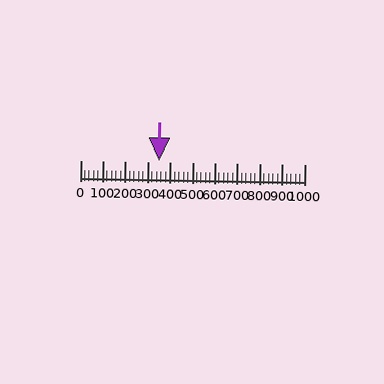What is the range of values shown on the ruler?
The ruler shows values from 0 to 1000.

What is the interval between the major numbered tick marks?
The major tick marks are spaced 100 units apart.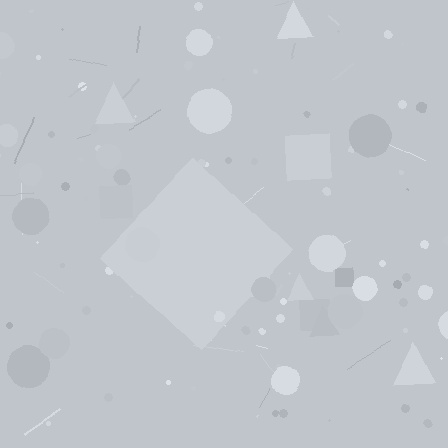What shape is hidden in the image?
A diamond is hidden in the image.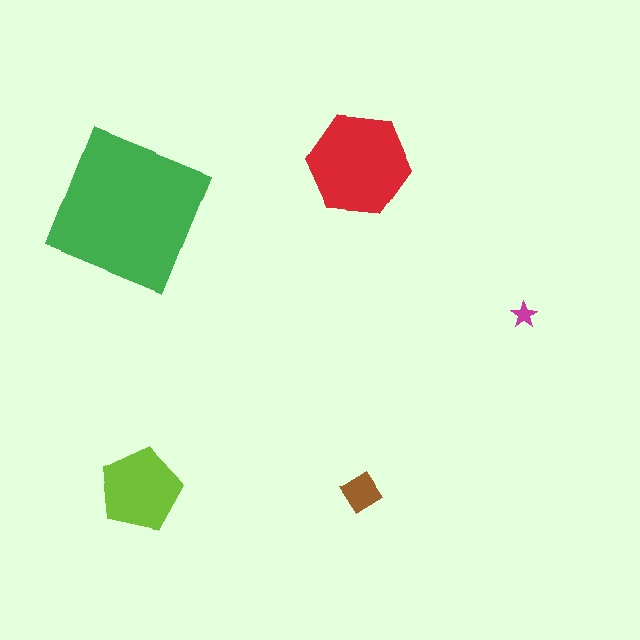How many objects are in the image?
There are 5 objects in the image.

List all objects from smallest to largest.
The magenta star, the brown diamond, the lime pentagon, the red hexagon, the green square.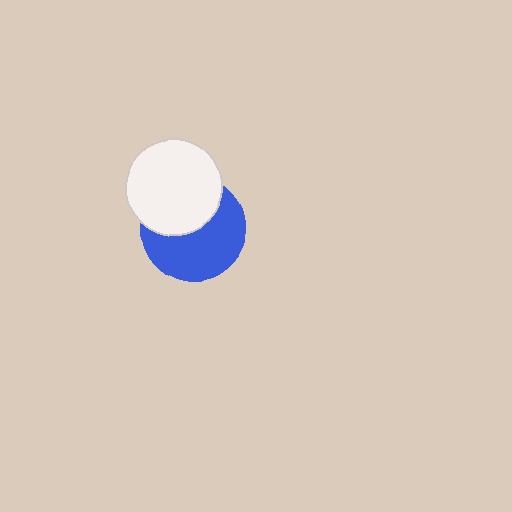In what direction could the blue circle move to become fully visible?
The blue circle could move down. That would shift it out from behind the white circle entirely.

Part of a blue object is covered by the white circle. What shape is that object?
It is a circle.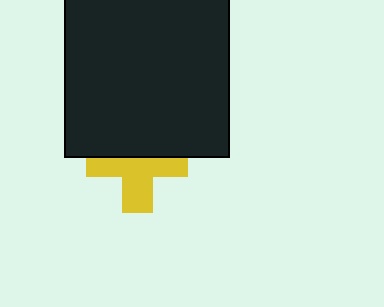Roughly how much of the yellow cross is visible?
About half of it is visible (roughly 58%).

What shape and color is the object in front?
The object in front is a black square.